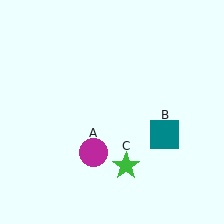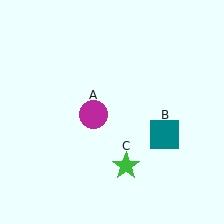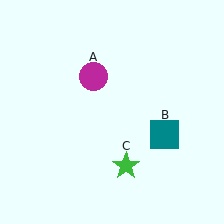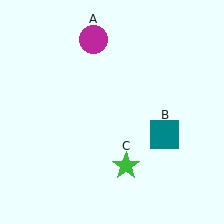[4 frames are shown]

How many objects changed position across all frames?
1 object changed position: magenta circle (object A).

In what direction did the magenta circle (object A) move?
The magenta circle (object A) moved up.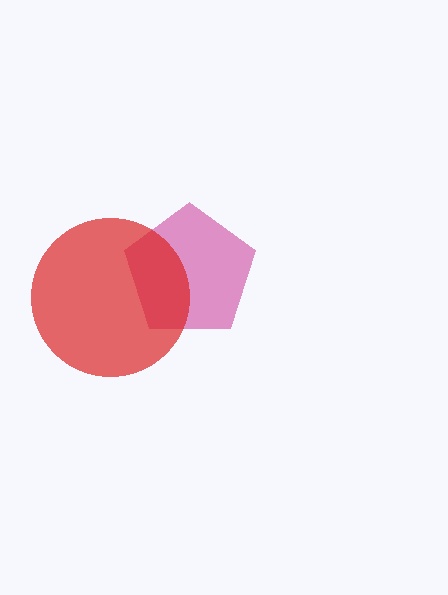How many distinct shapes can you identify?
There are 2 distinct shapes: a magenta pentagon, a red circle.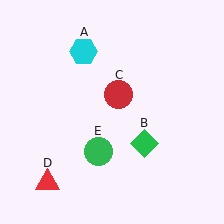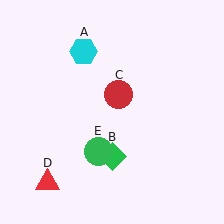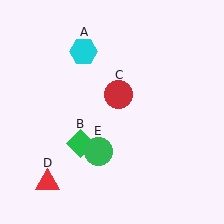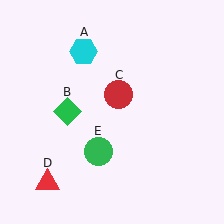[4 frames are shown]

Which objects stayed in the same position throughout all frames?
Cyan hexagon (object A) and red circle (object C) and red triangle (object D) and green circle (object E) remained stationary.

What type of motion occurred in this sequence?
The green diamond (object B) rotated clockwise around the center of the scene.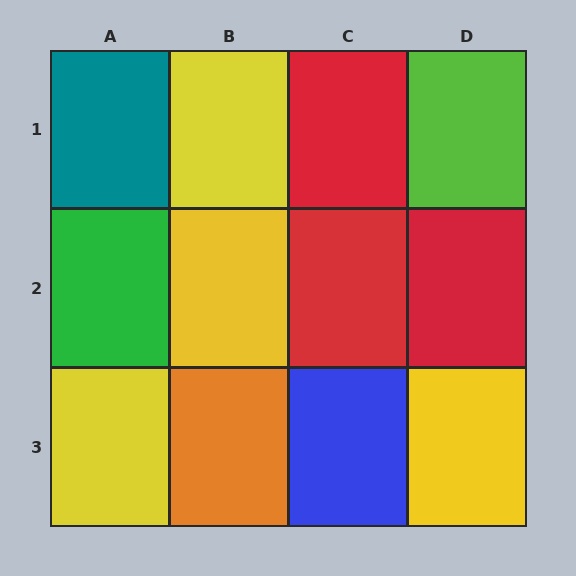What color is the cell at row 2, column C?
Red.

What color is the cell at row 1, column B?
Yellow.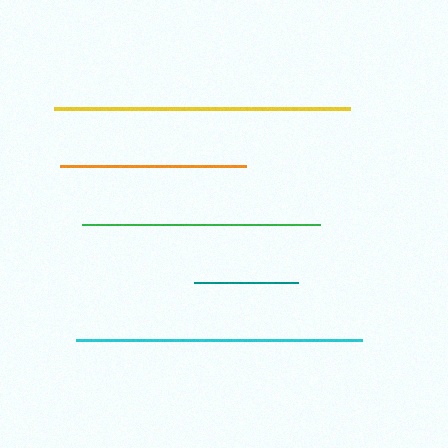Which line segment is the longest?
The yellow line is the longest at approximately 296 pixels.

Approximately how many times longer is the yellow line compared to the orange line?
The yellow line is approximately 1.6 times the length of the orange line.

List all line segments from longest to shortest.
From longest to shortest: yellow, cyan, green, orange, teal.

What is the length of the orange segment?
The orange segment is approximately 186 pixels long.